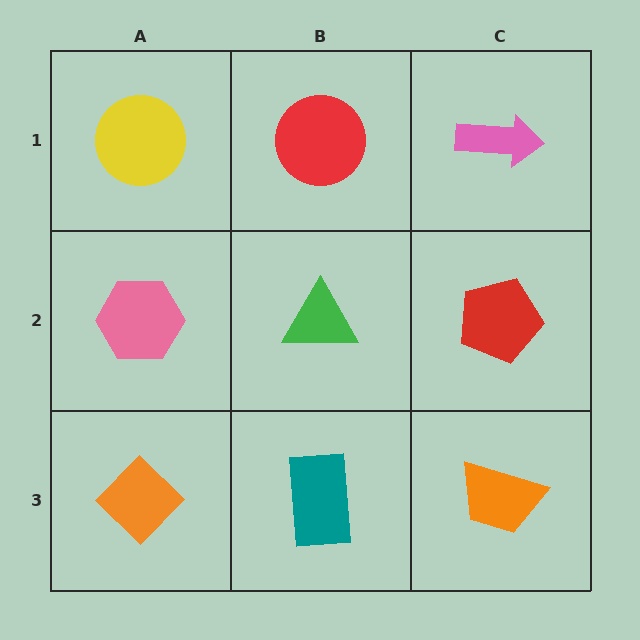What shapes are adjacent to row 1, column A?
A pink hexagon (row 2, column A), a red circle (row 1, column B).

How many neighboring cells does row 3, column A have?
2.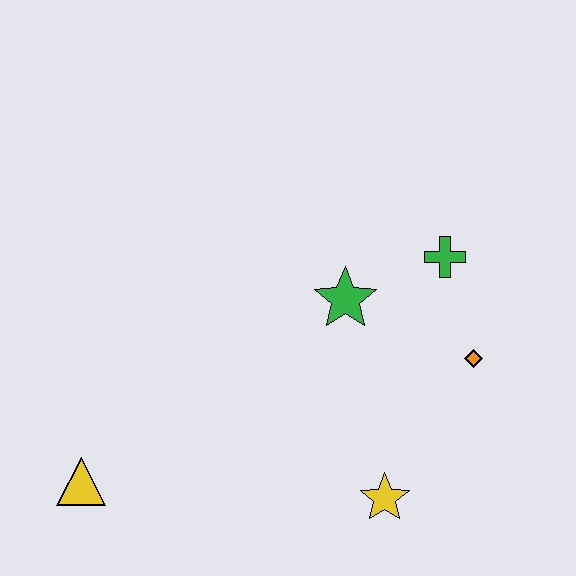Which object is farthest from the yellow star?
The yellow triangle is farthest from the yellow star.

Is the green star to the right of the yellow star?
No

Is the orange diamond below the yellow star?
No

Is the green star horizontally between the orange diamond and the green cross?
No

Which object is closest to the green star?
The green cross is closest to the green star.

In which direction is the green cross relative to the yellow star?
The green cross is above the yellow star.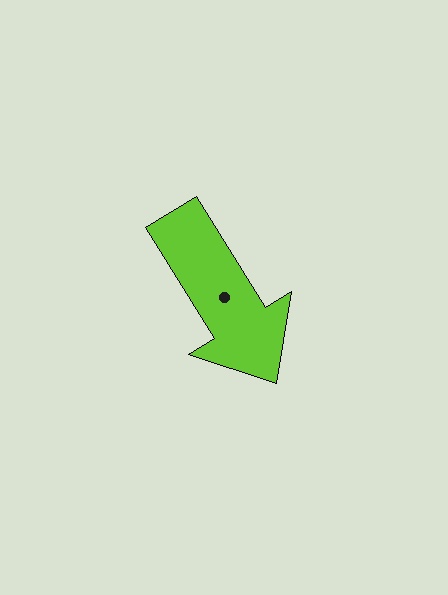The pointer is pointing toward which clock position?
Roughly 5 o'clock.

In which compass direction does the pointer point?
Southeast.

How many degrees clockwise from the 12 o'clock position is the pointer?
Approximately 148 degrees.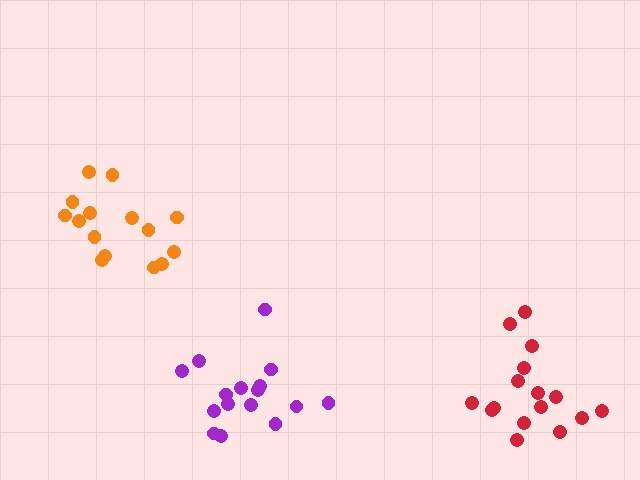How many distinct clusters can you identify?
There are 3 distinct clusters.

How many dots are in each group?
Group 1: 16 dots, Group 2: 15 dots, Group 3: 16 dots (47 total).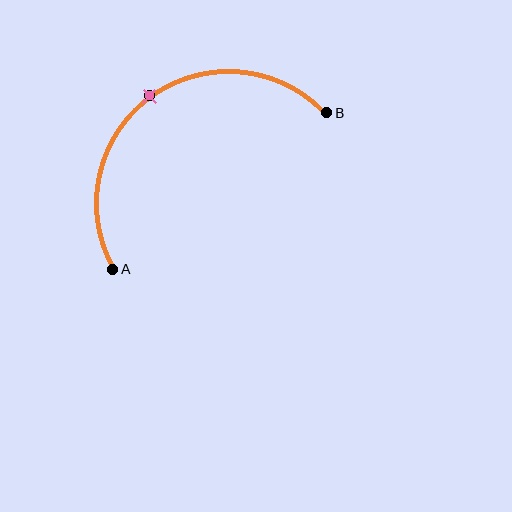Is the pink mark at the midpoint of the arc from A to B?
Yes. The pink mark lies on the arc at equal arc-length from both A and B — it is the arc midpoint.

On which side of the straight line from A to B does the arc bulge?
The arc bulges above and to the left of the straight line connecting A and B.